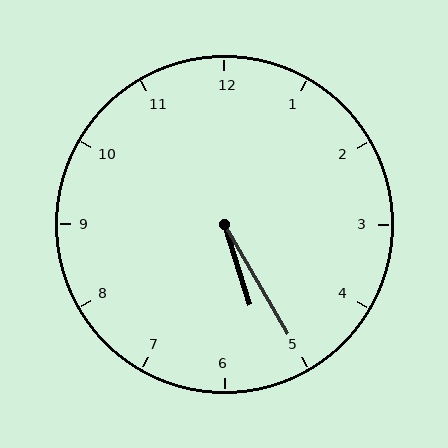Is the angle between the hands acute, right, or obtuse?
It is acute.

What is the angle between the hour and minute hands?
Approximately 12 degrees.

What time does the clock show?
5:25.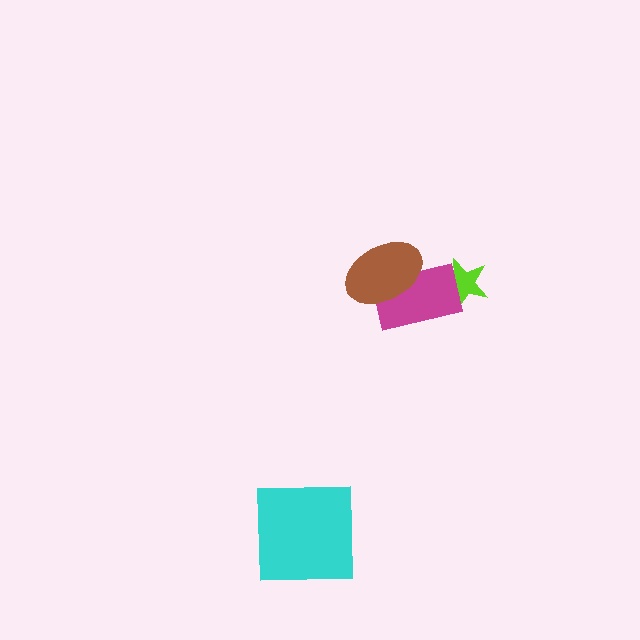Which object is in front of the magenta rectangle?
The brown ellipse is in front of the magenta rectangle.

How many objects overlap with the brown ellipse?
1 object overlaps with the brown ellipse.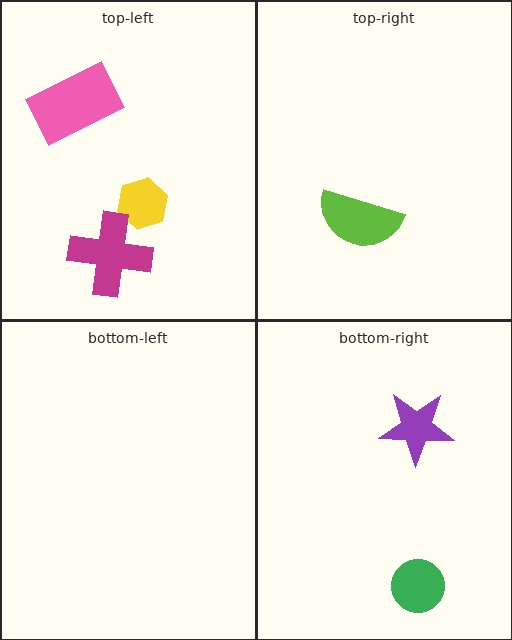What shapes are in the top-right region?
The lime semicircle.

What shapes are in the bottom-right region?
The purple star, the green circle.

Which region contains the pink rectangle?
The top-left region.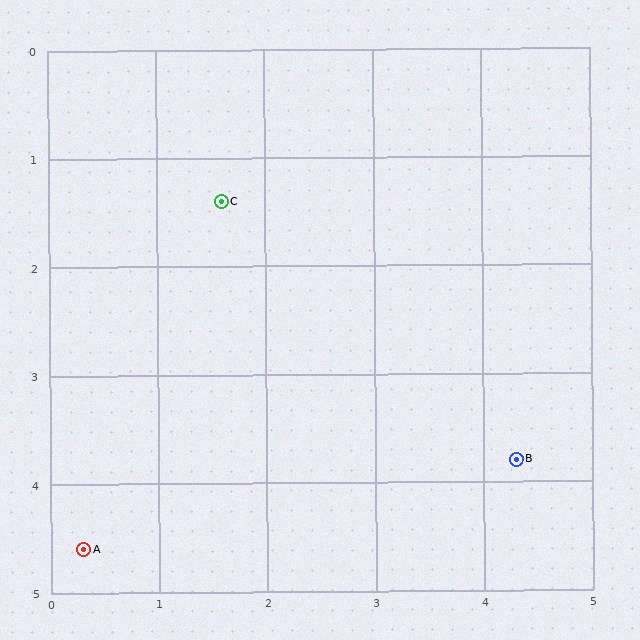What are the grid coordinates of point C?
Point C is at approximately (1.6, 1.4).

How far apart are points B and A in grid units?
Points B and A are about 4.1 grid units apart.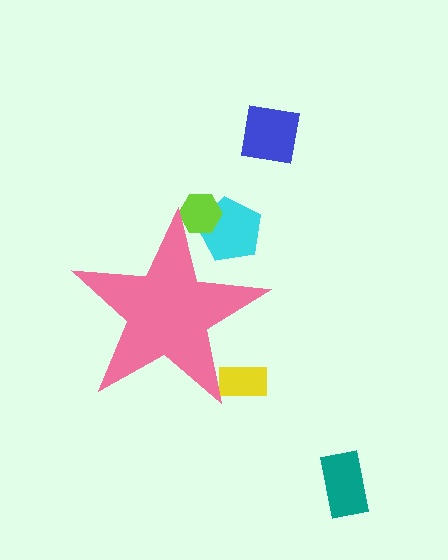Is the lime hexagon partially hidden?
Yes, the lime hexagon is partially hidden behind the pink star.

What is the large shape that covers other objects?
A pink star.